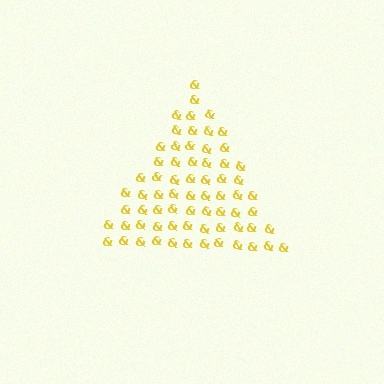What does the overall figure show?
The overall figure shows a triangle.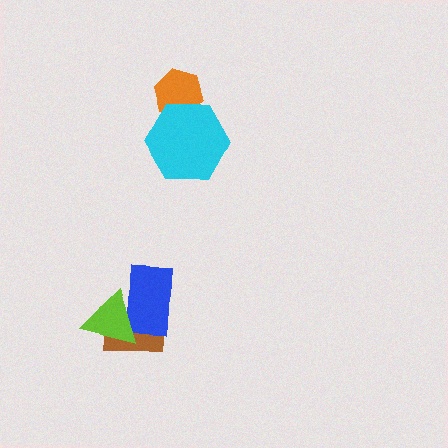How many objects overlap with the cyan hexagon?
1 object overlaps with the cyan hexagon.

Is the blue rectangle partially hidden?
Yes, it is partially covered by another shape.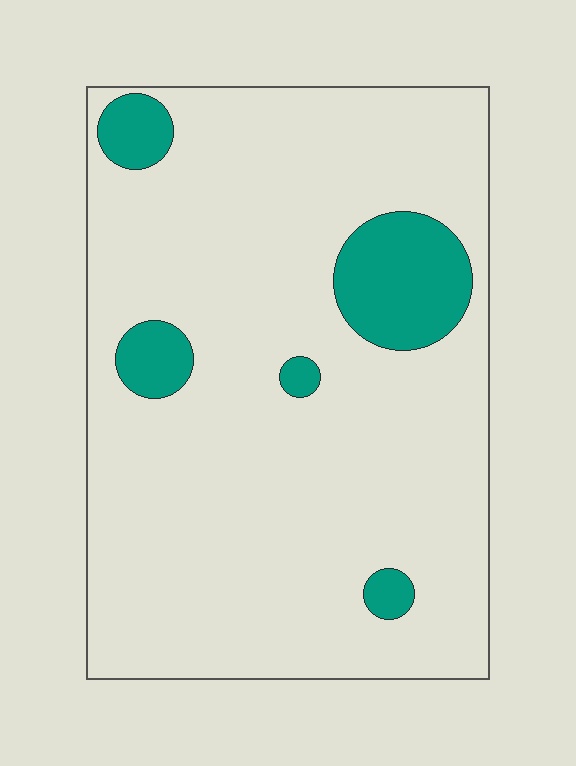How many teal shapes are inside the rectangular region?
5.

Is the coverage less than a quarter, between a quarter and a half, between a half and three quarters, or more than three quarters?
Less than a quarter.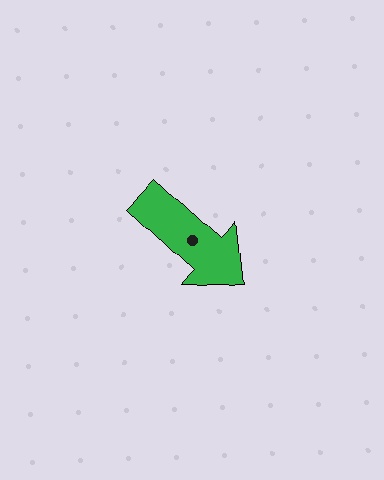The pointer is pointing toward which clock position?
Roughly 4 o'clock.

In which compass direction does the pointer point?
Southeast.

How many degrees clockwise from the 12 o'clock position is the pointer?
Approximately 132 degrees.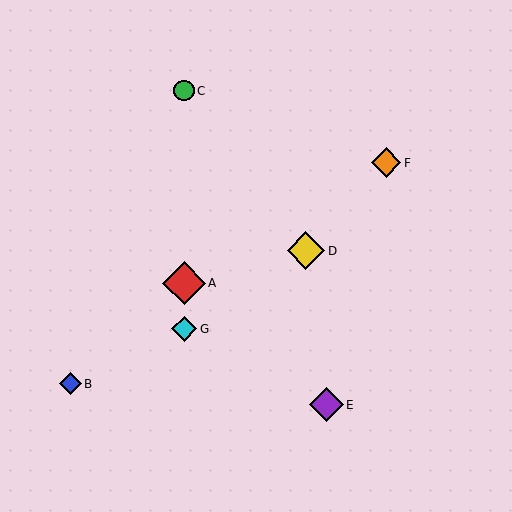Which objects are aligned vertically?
Objects A, C, G are aligned vertically.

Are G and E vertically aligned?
No, G is at x≈184 and E is at x≈326.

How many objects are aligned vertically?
3 objects (A, C, G) are aligned vertically.